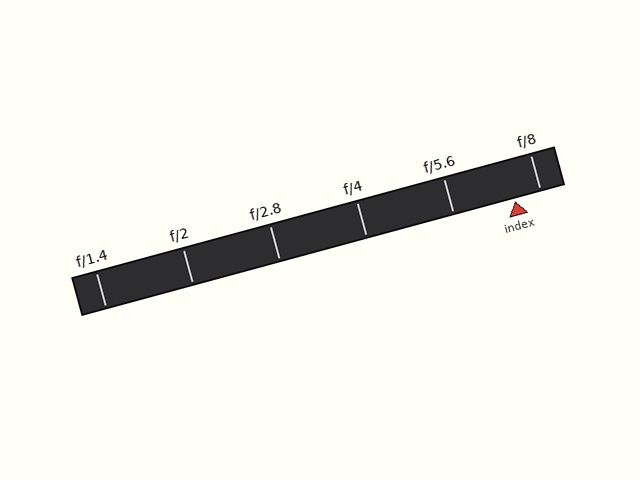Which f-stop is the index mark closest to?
The index mark is closest to f/8.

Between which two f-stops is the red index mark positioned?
The index mark is between f/5.6 and f/8.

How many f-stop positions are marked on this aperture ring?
There are 6 f-stop positions marked.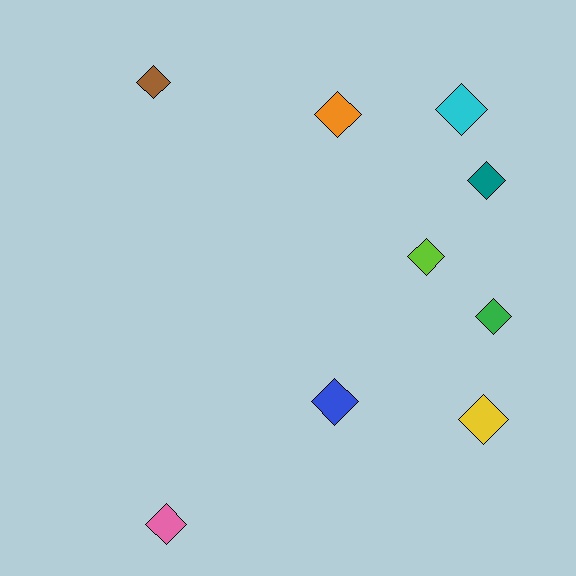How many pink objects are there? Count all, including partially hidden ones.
There is 1 pink object.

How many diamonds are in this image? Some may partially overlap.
There are 9 diamonds.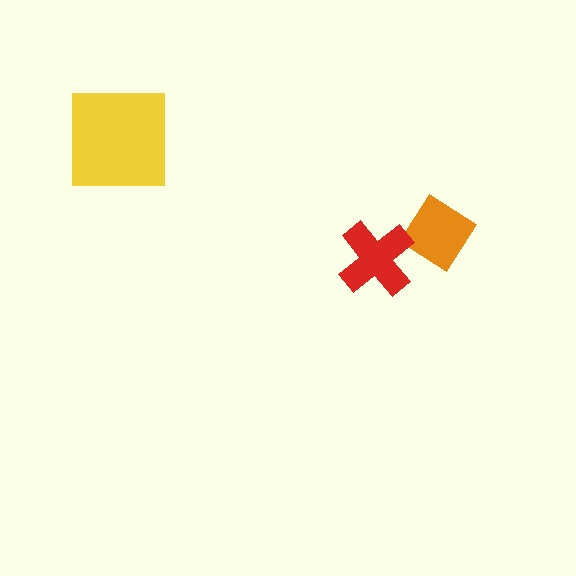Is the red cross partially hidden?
No, no other shape covers it.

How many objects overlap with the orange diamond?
1 object overlaps with the orange diamond.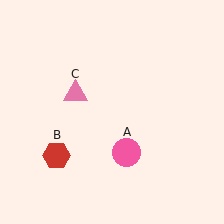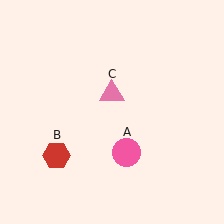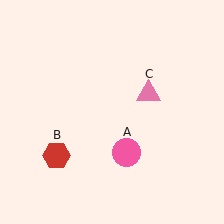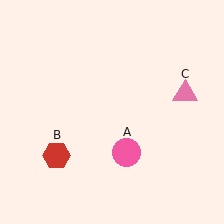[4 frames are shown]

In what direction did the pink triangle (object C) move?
The pink triangle (object C) moved right.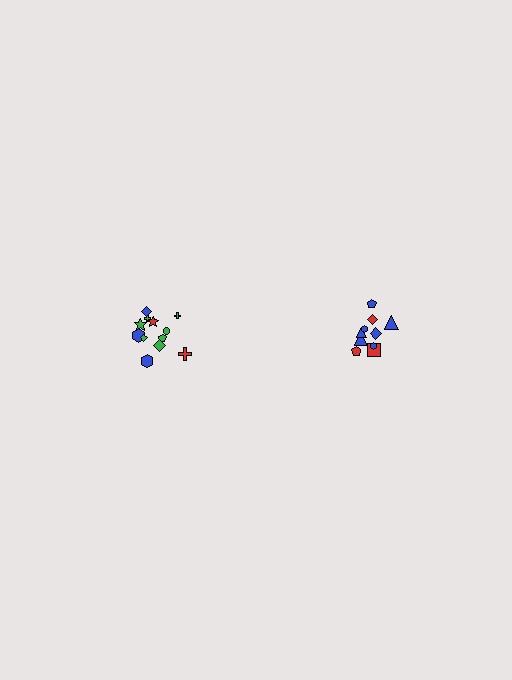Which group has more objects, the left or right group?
The left group.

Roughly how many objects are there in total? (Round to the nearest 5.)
Roughly 20 objects in total.